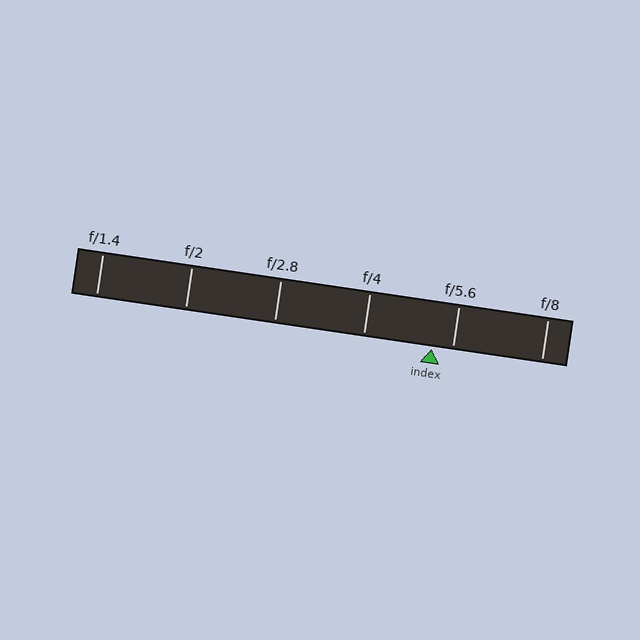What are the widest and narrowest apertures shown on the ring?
The widest aperture shown is f/1.4 and the narrowest is f/8.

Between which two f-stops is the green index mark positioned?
The index mark is between f/4 and f/5.6.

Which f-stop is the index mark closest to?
The index mark is closest to f/5.6.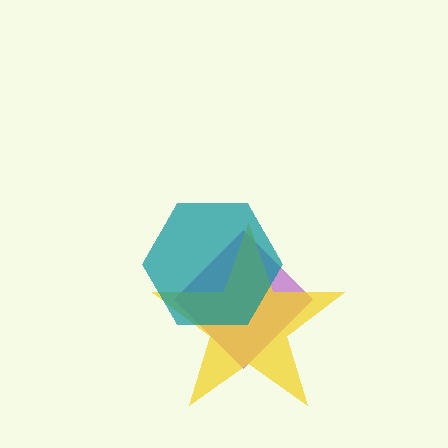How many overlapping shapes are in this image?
There are 3 overlapping shapes in the image.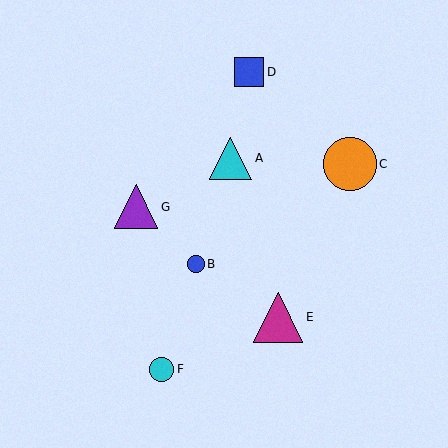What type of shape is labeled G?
Shape G is a purple triangle.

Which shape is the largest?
The orange circle (labeled C) is the largest.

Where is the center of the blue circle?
The center of the blue circle is at (196, 264).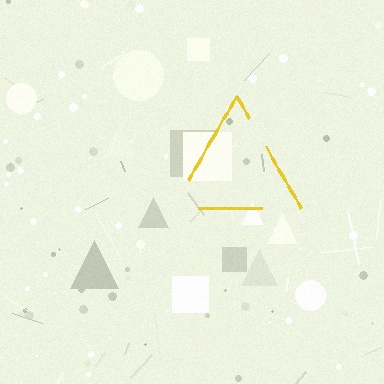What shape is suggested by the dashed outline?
The dashed outline suggests a triangle.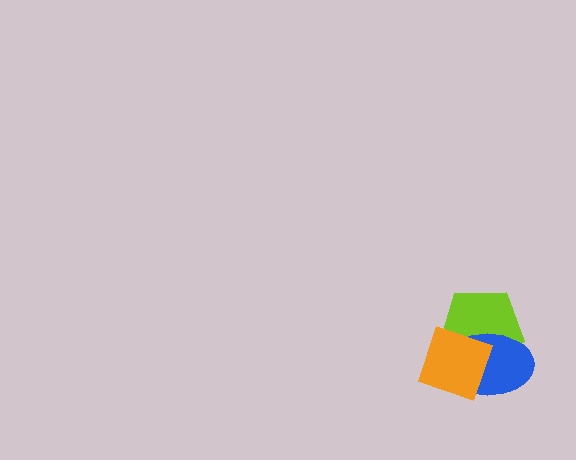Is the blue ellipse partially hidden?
Yes, it is partially covered by another shape.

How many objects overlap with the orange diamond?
2 objects overlap with the orange diamond.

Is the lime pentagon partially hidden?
Yes, it is partially covered by another shape.